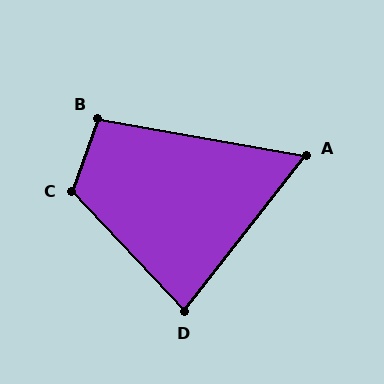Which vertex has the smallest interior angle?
A, at approximately 62 degrees.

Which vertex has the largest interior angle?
C, at approximately 118 degrees.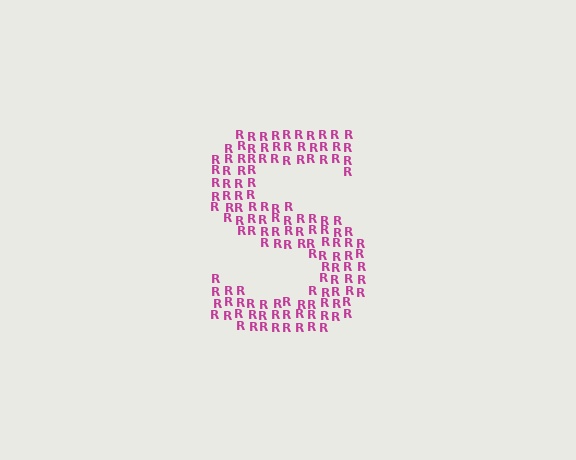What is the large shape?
The large shape is the letter S.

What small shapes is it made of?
It is made of small letter R's.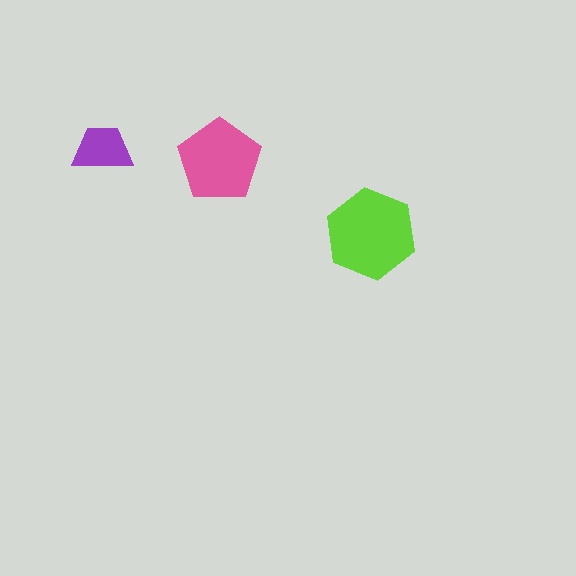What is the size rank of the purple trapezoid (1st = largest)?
3rd.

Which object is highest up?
The purple trapezoid is topmost.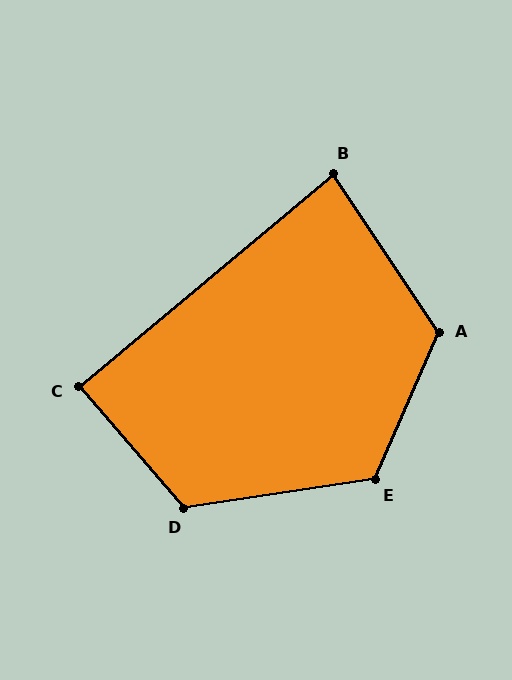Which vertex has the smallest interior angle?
B, at approximately 84 degrees.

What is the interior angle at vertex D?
Approximately 122 degrees (obtuse).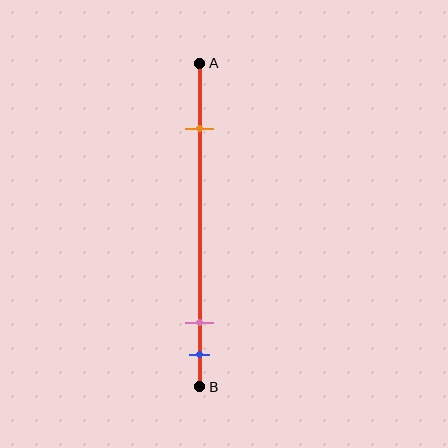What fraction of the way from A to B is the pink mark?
The pink mark is approximately 80% (0.8) of the way from A to B.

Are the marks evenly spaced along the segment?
No, the marks are not evenly spaced.